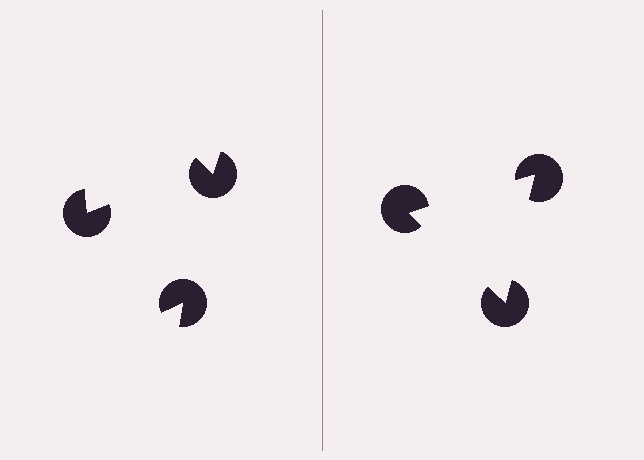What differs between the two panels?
The pac-man discs are positioned identically on both sides; only the wedge orientations differ. On the right they align to a triangle; on the left they are misaligned.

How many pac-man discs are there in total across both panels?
6 — 3 on each side.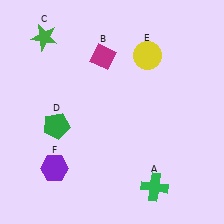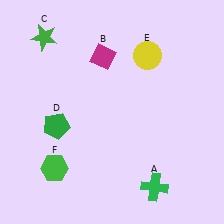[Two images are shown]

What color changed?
The hexagon (F) changed from purple in Image 1 to green in Image 2.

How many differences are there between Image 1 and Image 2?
There is 1 difference between the two images.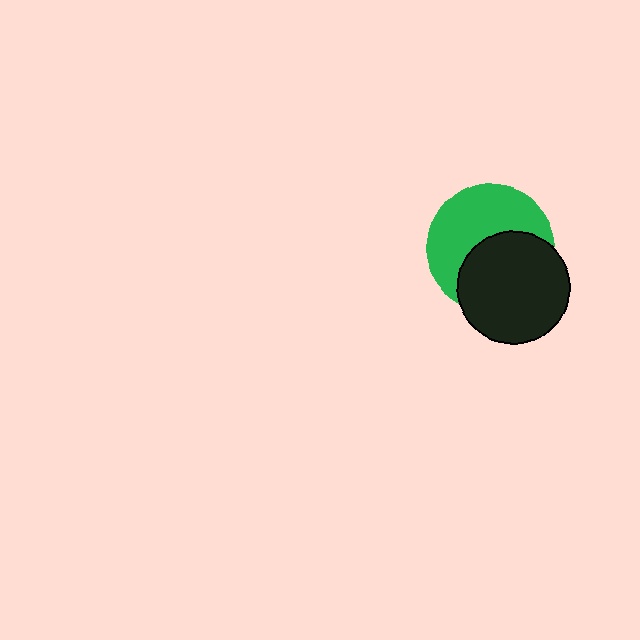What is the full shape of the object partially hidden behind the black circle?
The partially hidden object is a green circle.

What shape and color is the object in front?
The object in front is a black circle.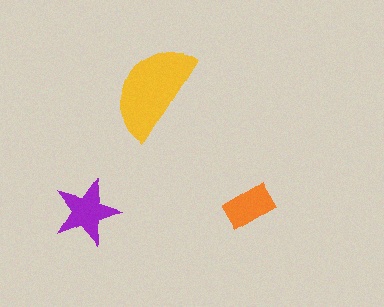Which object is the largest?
The yellow semicircle.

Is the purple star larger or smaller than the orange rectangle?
Larger.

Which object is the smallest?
The orange rectangle.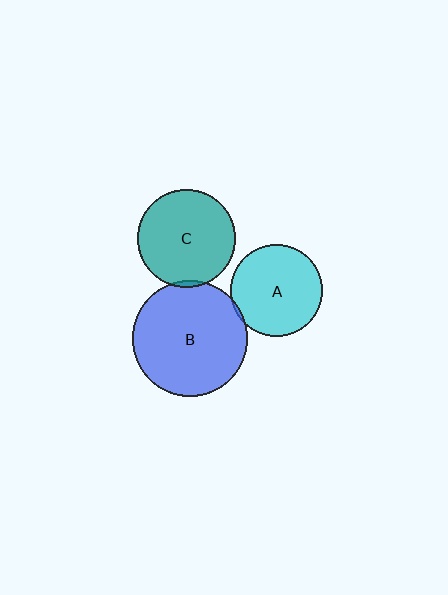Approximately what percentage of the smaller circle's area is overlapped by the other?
Approximately 5%.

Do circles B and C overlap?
Yes.